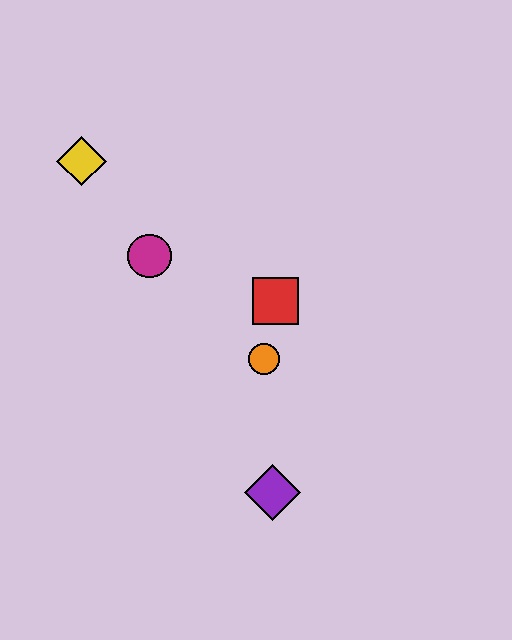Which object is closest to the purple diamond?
The orange circle is closest to the purple diamond.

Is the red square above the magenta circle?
No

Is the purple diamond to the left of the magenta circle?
No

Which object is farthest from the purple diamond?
The yellow diamond is farthest from the purple diamond.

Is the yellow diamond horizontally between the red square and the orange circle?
No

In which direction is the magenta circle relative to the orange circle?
The magenta circle is to the left of the orange circle.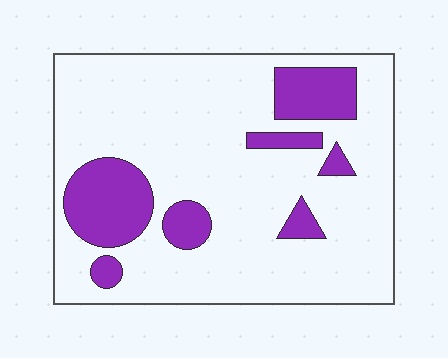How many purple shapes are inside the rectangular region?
7.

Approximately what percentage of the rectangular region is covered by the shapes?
Approximately 20%.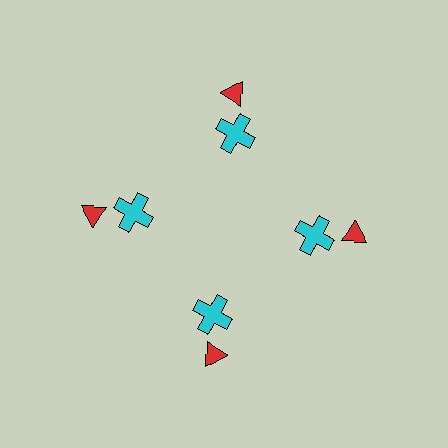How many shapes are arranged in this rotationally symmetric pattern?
There are 8 shapes, arranged in 4 groups of 2.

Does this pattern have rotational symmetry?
Yes, this pattern has 4-fold rotational symmetry. It looks the same after rotating 90 degrees around the center.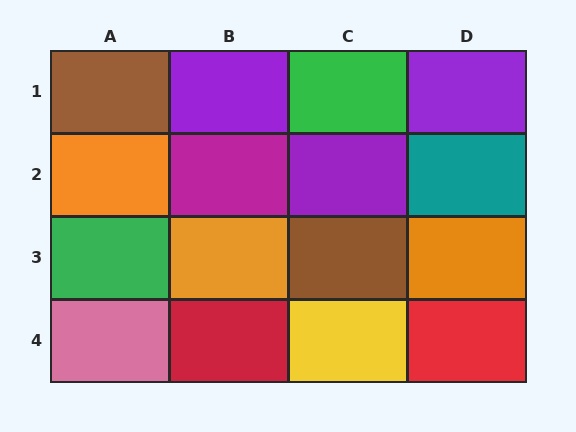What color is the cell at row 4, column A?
Pink.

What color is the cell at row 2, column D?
Teal.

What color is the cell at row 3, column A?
Green.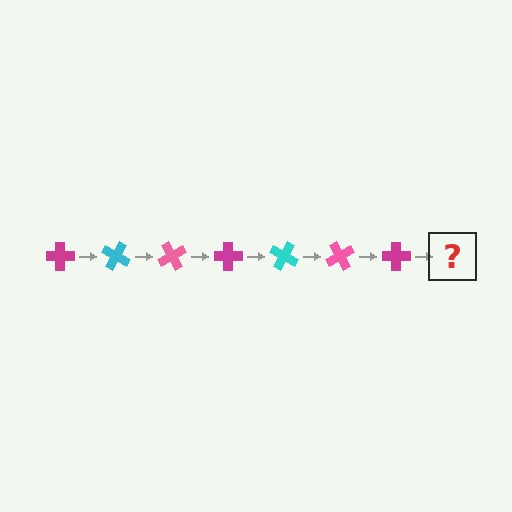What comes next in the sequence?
The next element should be a cyan cross, rotated 210 degrees from the start.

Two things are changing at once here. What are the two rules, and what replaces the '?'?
The two rules are that it rotates 30 degrees each step and the color cycles through magenta, cyan, and pink. The '?' should be a cyan cross, rotated 210 degrees from the start.